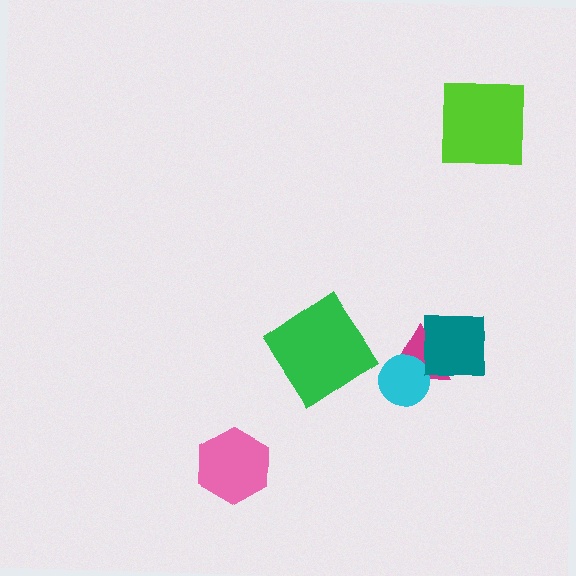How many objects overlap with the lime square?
0 objects overlap with the lime square.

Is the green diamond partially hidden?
No, no other shape covers it.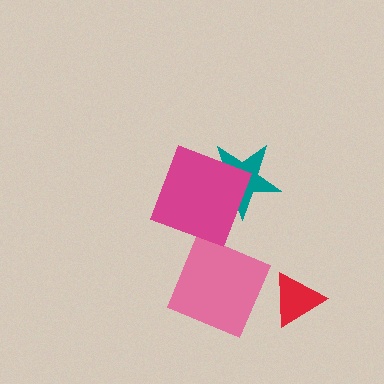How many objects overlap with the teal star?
1 object overlaps with the teal star.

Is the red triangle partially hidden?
No, no other shape covers it.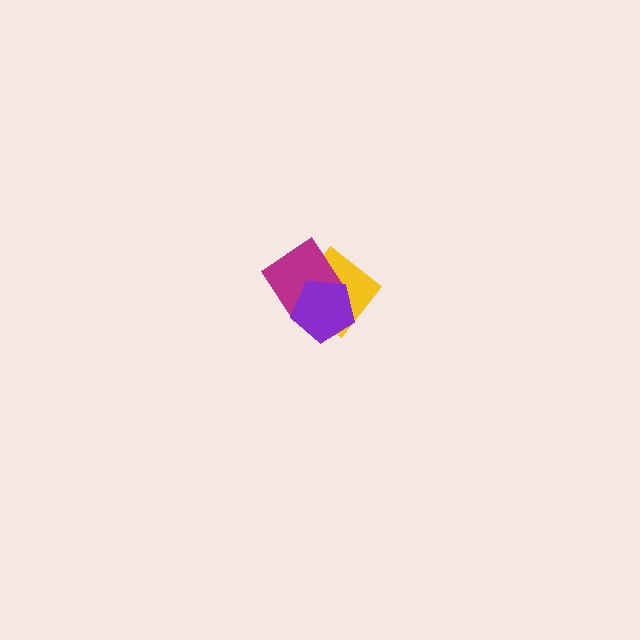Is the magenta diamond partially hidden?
Yes, it is partially covered by another shape.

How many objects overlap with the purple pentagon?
2 objects overlap with the purple pentagon.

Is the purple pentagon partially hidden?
No, no other shape covers it.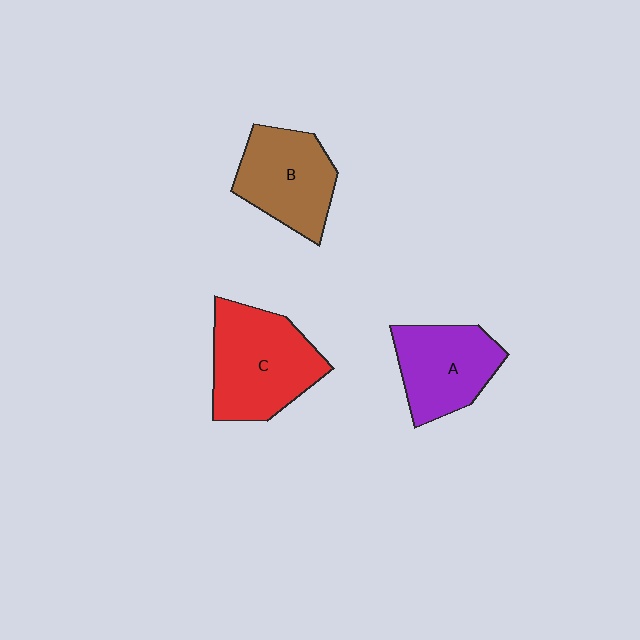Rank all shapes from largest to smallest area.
From largest to smallest: C (red), B (brown), A (purple).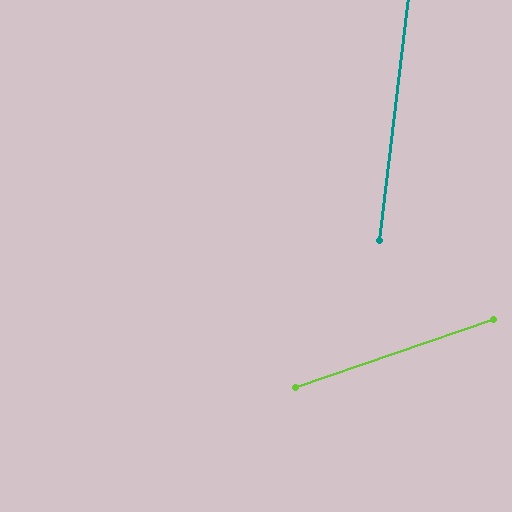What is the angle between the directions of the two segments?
Approximately 64 degrees.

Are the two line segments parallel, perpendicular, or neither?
Neither parallel nor perpendicular — they differ by about 64°.